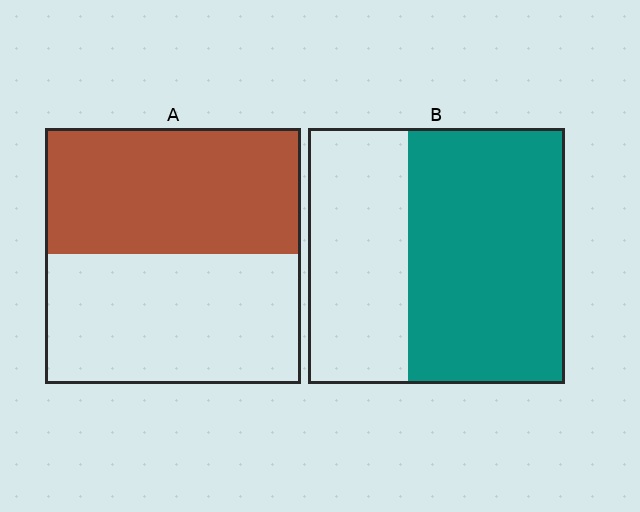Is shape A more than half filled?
Roughly half.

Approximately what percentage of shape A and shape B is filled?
A is approximately 50% and B is approximately 60%.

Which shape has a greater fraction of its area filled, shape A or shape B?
Shape B.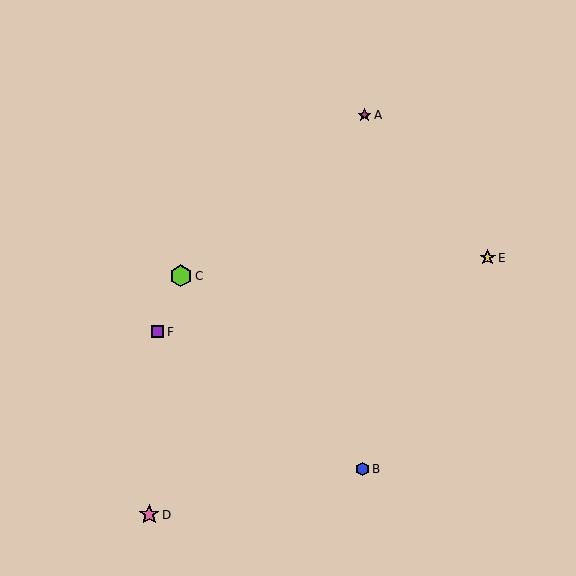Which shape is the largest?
The lime hexagon (labeled C) is the largest.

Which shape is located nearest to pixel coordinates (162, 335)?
The purple square (labeled F) at (157, 332) is nearest to that location.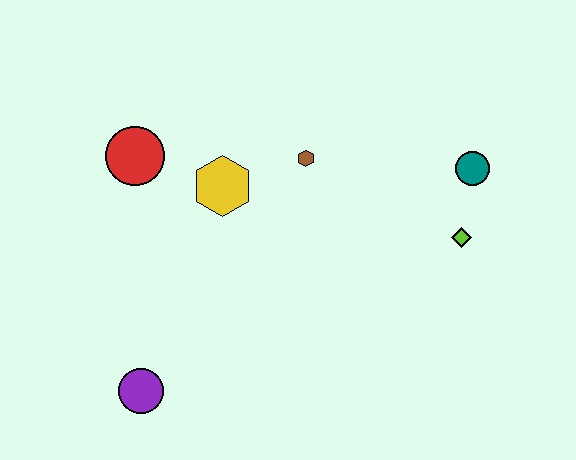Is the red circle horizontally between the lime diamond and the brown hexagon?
No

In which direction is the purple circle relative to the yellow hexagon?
The purple circle is below the yellow hexagon.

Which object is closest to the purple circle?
The yellow hexagon is closest to the purple circle.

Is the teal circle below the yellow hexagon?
No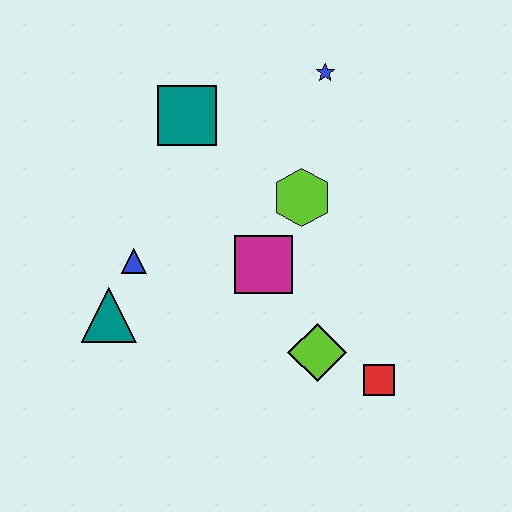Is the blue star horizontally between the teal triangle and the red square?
Yes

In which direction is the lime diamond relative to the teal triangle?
The lime diamond is to the right of the teal triangle.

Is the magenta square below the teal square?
Yes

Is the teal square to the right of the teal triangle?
Yes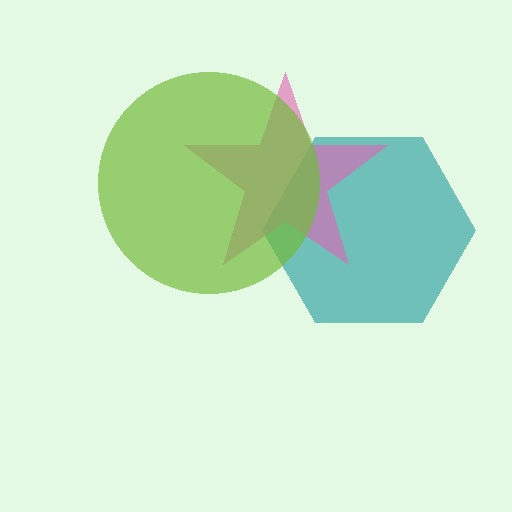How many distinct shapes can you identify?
There are 3 distinct shapes: a teal hexagon, a pink star, a lime circle.